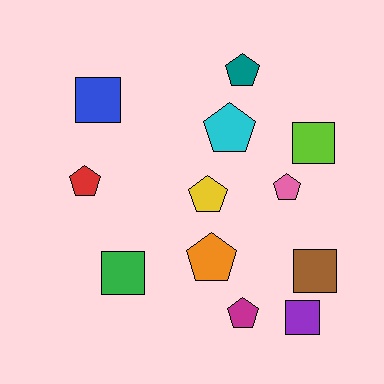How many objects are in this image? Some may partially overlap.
There are 12 objects.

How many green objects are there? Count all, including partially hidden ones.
There is 1 green object.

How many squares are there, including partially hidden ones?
There are 5 squares.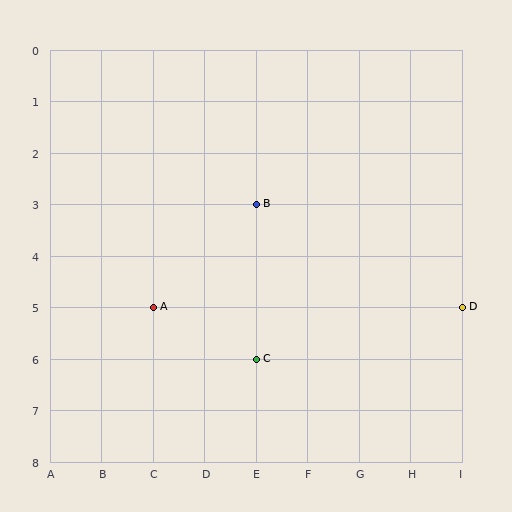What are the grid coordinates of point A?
Point A is at grid coordinates (C, 5).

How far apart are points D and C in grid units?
Points D and C are 4 columns and 1 row apart (about 4.1 grid units diagonally).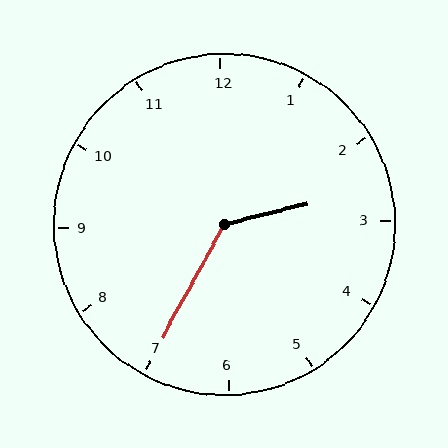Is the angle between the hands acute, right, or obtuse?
It is obtuse.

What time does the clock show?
2:35.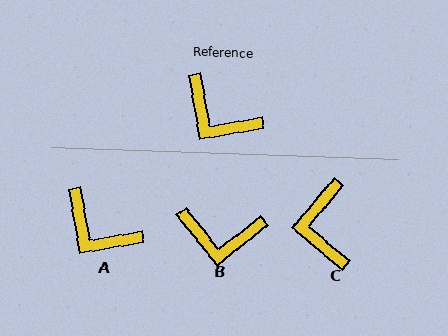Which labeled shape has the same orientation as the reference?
A.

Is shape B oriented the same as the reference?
No, it is off by about 29 degrees.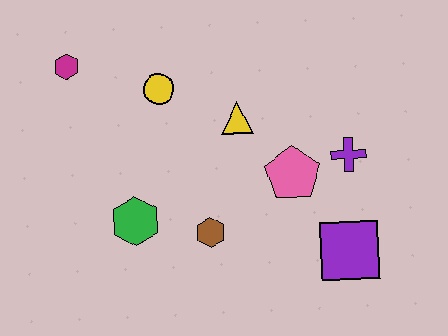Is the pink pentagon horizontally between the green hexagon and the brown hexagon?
No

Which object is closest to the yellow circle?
The yellow triangle is closest to the yellow circle.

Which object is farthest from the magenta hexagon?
The purple square is farthest from the magenta hexagon.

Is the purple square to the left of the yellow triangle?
No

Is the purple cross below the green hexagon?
No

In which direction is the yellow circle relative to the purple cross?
The yellow circle is to the left of the purple cross.